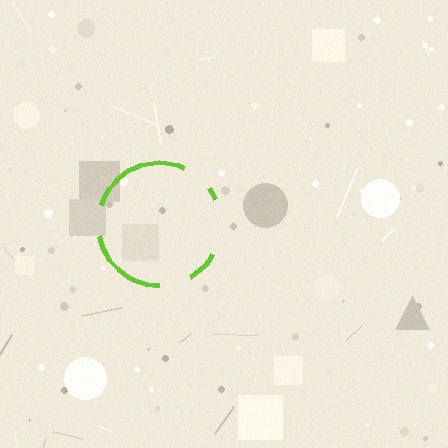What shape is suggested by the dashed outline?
The dashed outline suggests a circle.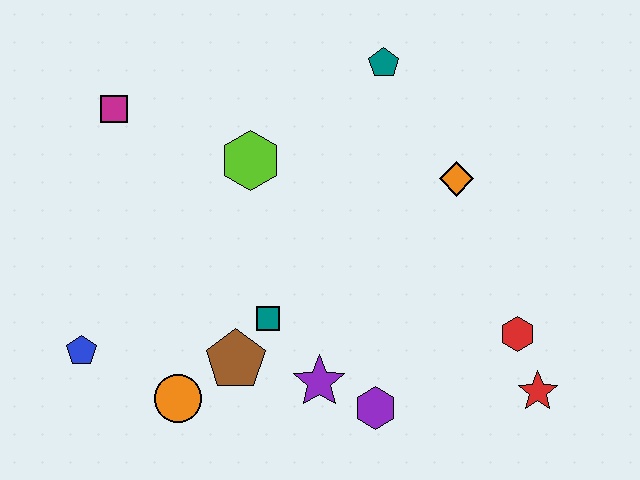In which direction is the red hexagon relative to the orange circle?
The red hexagon is to the right of the orange circle.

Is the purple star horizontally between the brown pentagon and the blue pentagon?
No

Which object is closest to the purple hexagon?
The purple star is closest to the purple hexagon.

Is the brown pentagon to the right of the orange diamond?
No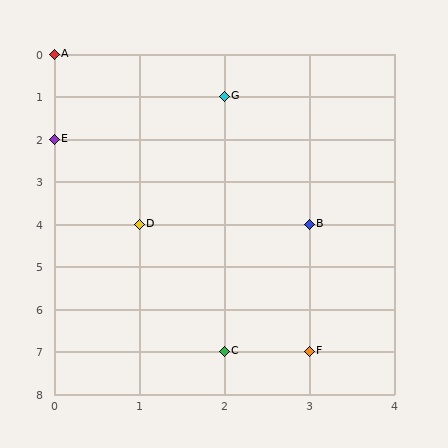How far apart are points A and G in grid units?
Points A and G are 2 columns and 1 row apart (about 2.2 grid units diagonally).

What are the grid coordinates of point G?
Point G is at grid coordinates (2, 1).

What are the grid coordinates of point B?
Point B is at grid coordinates (3, 4).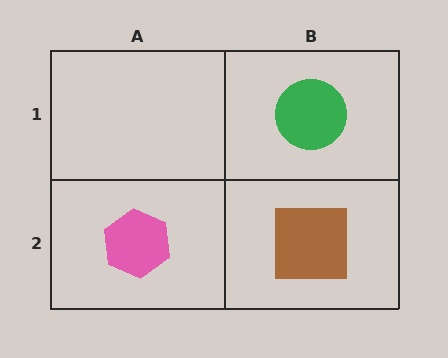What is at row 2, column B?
A brown square.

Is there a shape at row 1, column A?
No, that cell is empty.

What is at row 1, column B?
A green circle.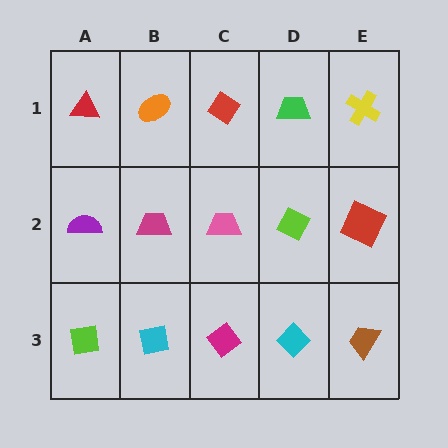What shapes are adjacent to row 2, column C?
A red diamond (row 1, column C), a magenta diamond (row 3, column C), a magenta trapezoid (row 2, column B), a lime diamond (row 2, column D).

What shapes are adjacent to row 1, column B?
A magenta trapezoid (row 2, column B), a red triangle (row 1, column A), a red diamond (row 1, column C).